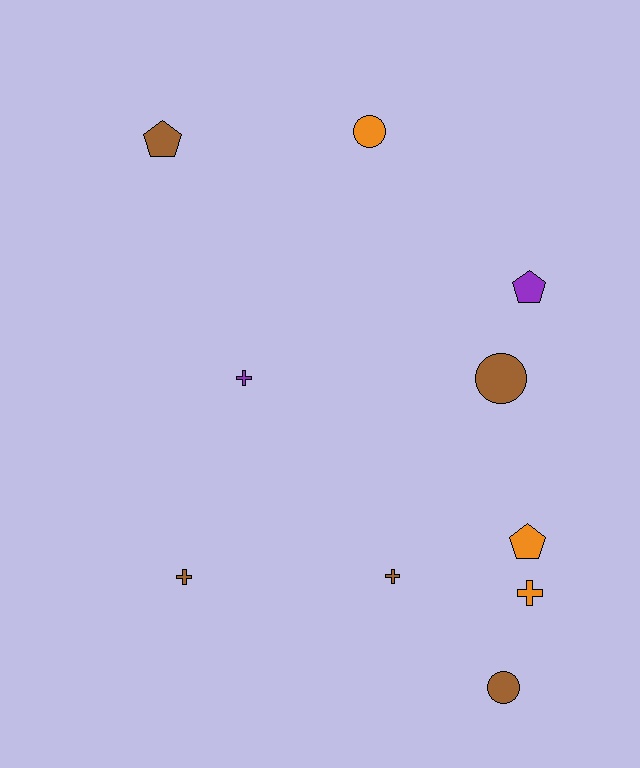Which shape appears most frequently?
Cross, with 4 objects.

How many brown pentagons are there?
There is 1 brown pentagon.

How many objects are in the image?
There are 10 objects.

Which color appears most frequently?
Brown, with 5 objects.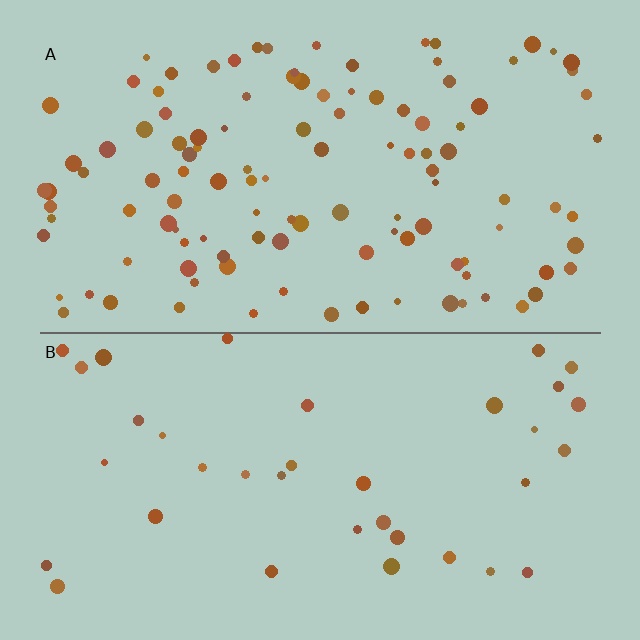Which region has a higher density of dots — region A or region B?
A (the top).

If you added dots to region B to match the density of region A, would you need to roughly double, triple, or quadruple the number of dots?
Approximately triple.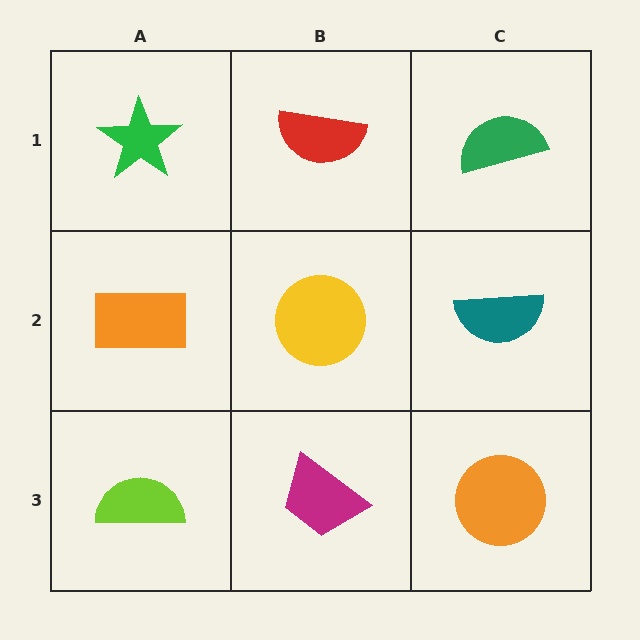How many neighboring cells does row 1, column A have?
2.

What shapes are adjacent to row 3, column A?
An orange rectangle (row 2, column A), a magenta trapezoid (row 3, column B).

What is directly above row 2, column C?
A green semicircle.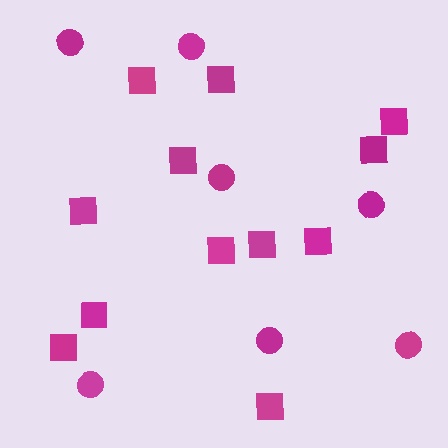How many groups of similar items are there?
There are 2 groups: one group of circles (7) and one group of squares (12).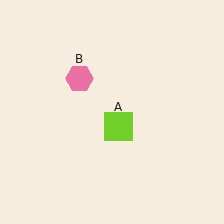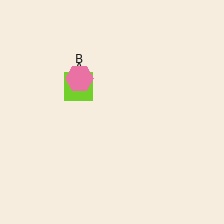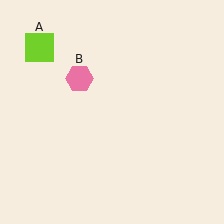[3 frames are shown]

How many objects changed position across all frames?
1 object changed position: lime square (object A).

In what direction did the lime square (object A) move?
The lime square (object A) moved up and to the left.